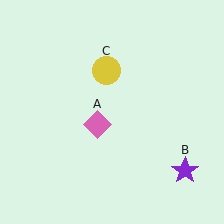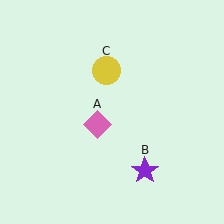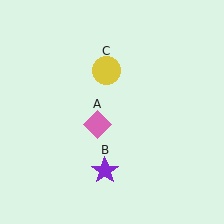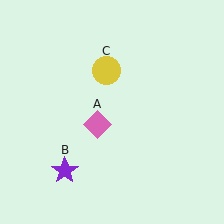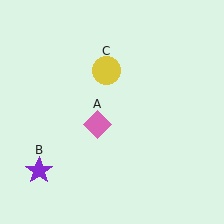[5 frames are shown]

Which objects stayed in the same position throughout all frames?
Pink diamond (object A) and yellow circle (object C) remained stationary.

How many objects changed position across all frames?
1 object changed position: purple star (object B).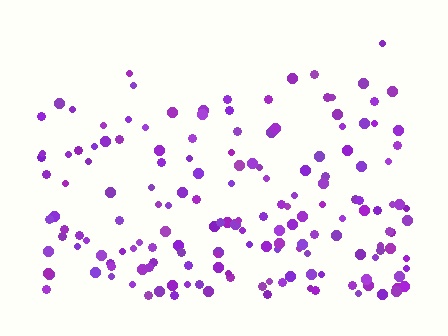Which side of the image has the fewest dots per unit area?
The top.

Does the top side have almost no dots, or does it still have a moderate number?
Still a moderate number, just noticeably fewer than the bottom.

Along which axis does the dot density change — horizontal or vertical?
Vertical.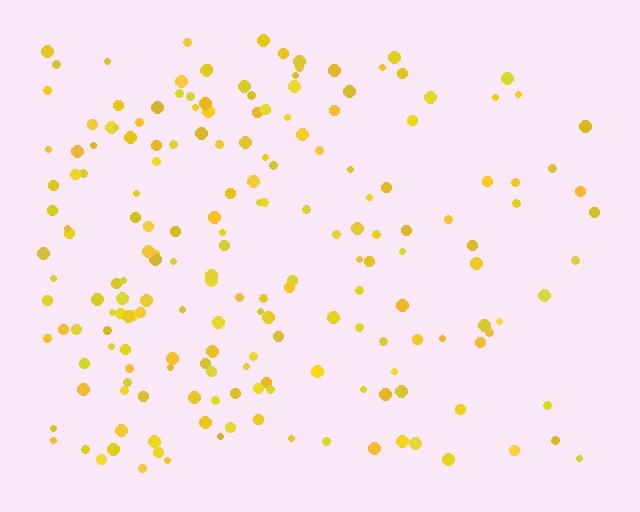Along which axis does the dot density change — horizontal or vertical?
Horizontal.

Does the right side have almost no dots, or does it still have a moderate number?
Still a moderate number, just noticeably fewer than the left.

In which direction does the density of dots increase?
From right to left, with the left side densest.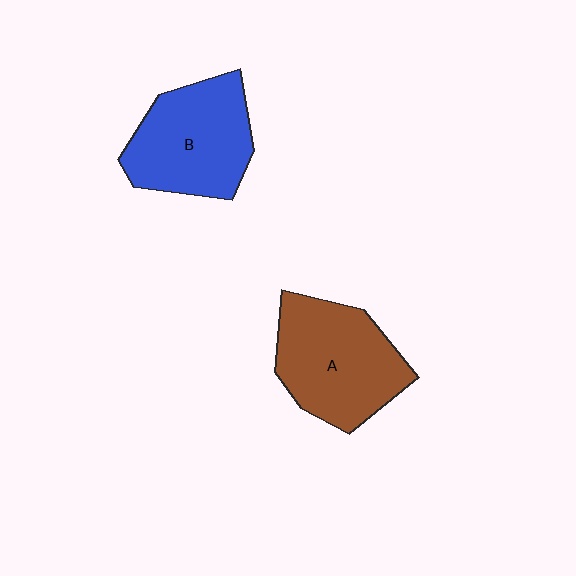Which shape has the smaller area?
Shape B (blue).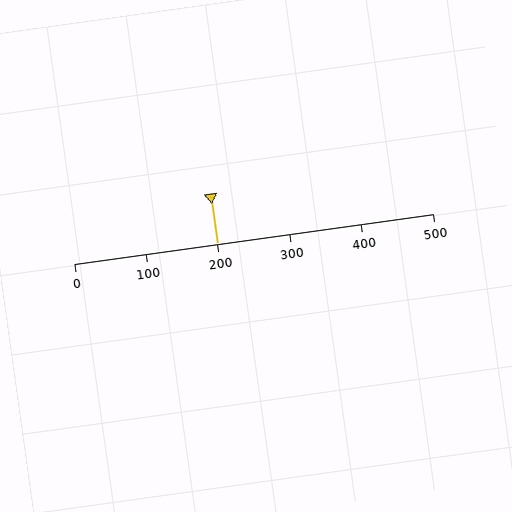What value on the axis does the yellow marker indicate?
The marker indicates approximately 200.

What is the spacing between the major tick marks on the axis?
The major ticks are spaced 100 apart.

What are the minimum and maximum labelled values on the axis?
The axis runs from 0 to 500.